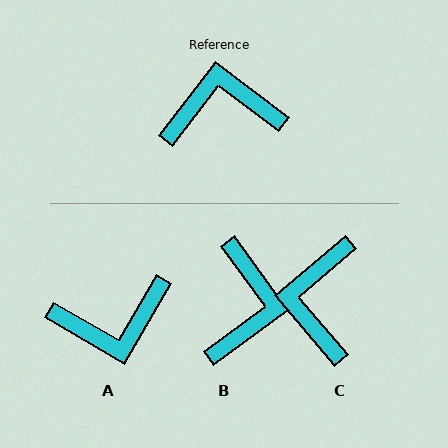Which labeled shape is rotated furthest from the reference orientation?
A, about 173 degrees away.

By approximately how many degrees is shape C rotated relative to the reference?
Approximately 78 degrees counter-clockwise.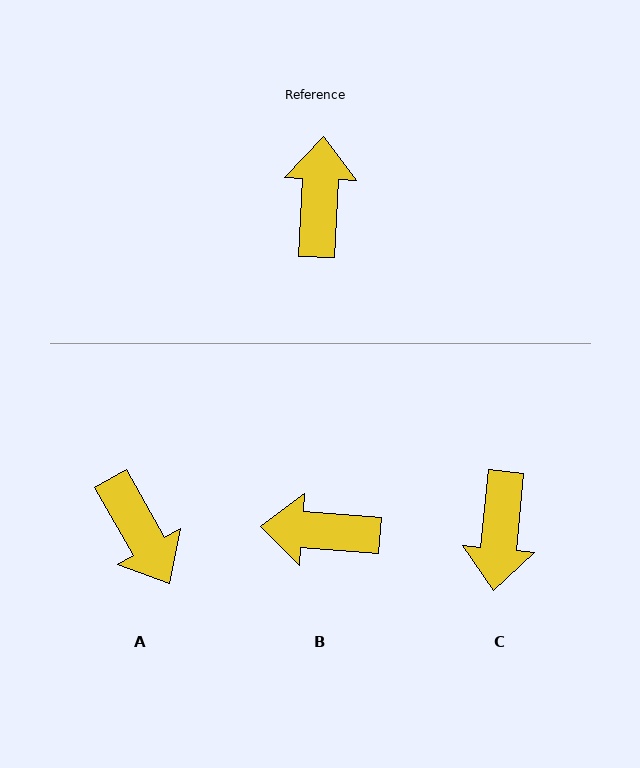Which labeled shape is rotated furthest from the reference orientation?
C, about 177 degrees away.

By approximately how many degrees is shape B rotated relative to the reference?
Approximately 89 degrees counter-clockwise.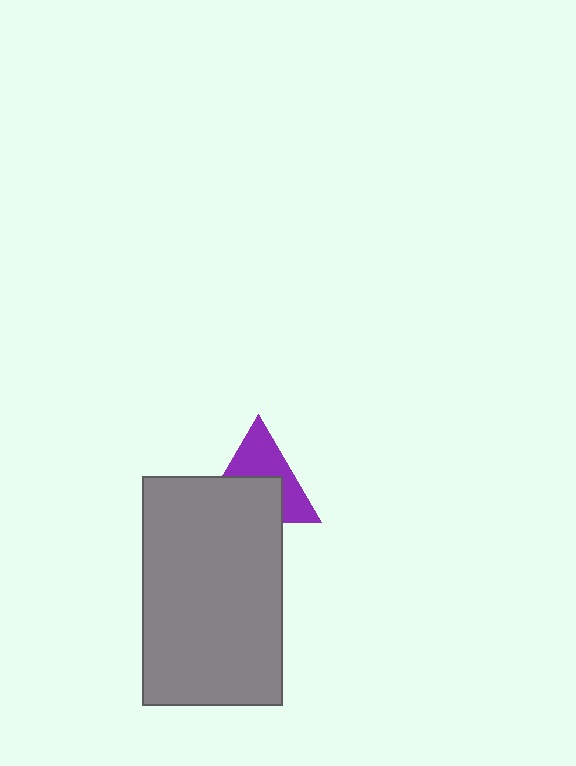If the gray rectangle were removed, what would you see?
You would see the complete purple triangle.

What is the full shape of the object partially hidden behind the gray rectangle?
The partially hidden object is a purple triangle.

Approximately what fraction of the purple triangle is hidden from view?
Roughly 51% of the purple triangle is hidden behind the gray rectangle.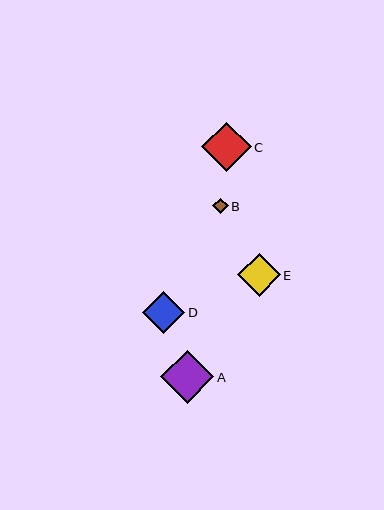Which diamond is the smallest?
Diamond B is the smallest with a size of approximately 15 pixels.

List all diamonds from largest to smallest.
From largest to smallest: A, C, D, E, B.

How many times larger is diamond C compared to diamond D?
Diamond C is approximately 1.2 times the size of diamond D.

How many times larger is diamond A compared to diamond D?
Diamond A is approximately 1.3 times the size of diamond D.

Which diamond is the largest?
Diamond A is the largest with a size of approximately 53 pixels.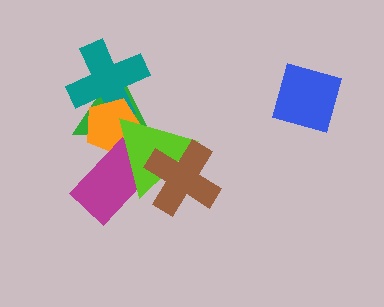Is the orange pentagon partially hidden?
Yes, it is partially covered by another shape.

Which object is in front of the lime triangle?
The brown cross is in front of the lime triangle.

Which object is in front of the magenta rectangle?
The lime triangle is in front of the magenta rectangle.